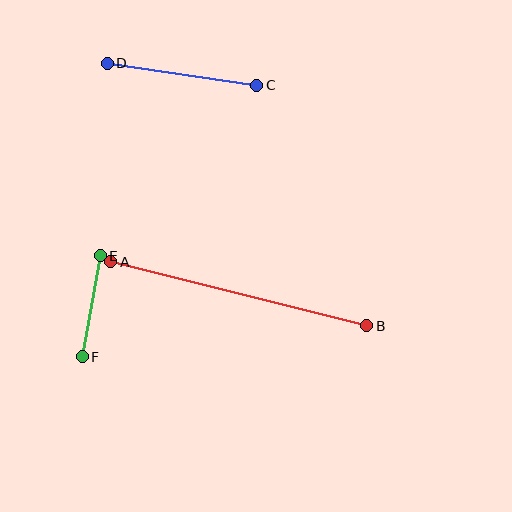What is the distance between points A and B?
The distance is approximately 264 pixels.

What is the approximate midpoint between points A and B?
The midpoint is at approximately (239, 294) pixels.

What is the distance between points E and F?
The distance is approximately 103 pixels.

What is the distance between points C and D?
The distance is approximately 151 pixels.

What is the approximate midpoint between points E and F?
The midpoint is at approximately (91, 306) pixels.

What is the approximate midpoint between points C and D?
The midpoint is at approximately (182, 74) pixels.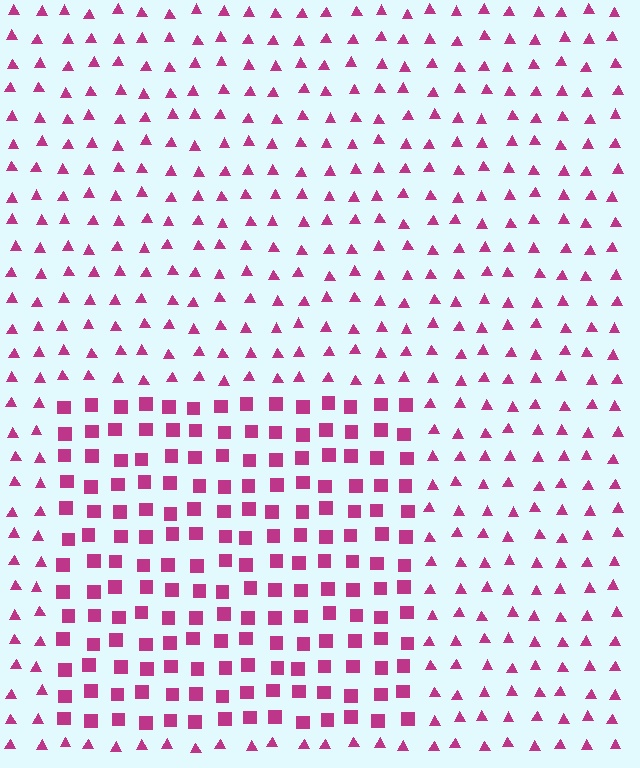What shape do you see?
I see a rectangle.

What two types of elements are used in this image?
The image uses squares inside the rectangle region and triangles outside it.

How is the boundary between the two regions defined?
The boundary is defined by a change in element shape: squares inside vs. triangles outside. All elements share the same color and spacing.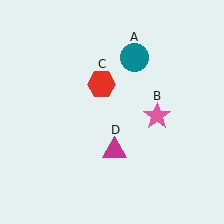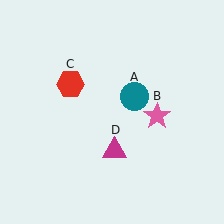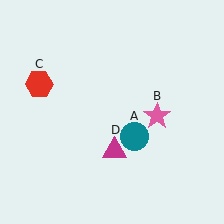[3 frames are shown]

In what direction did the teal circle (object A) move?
The teal circle (object A) moved down.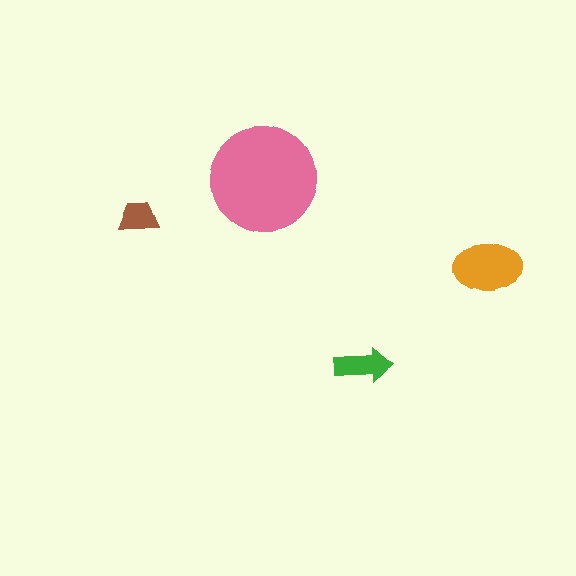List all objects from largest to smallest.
The pink circle, the orange ellipse, the green arrow, the brown trapezoid.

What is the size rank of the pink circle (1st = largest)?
1st.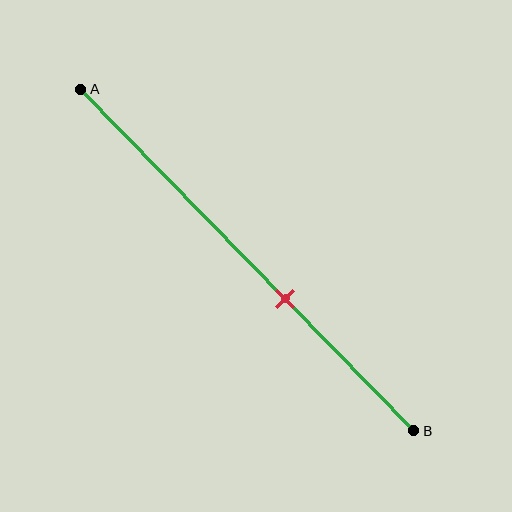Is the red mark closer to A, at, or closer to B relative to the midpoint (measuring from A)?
The red mark is closer to point B than the midpoint of segment AB.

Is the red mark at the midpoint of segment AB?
No, the mark is at about 60% from A, not at the 50% midpoint.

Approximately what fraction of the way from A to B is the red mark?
The red mark is approximately 60% of the way from A to B.